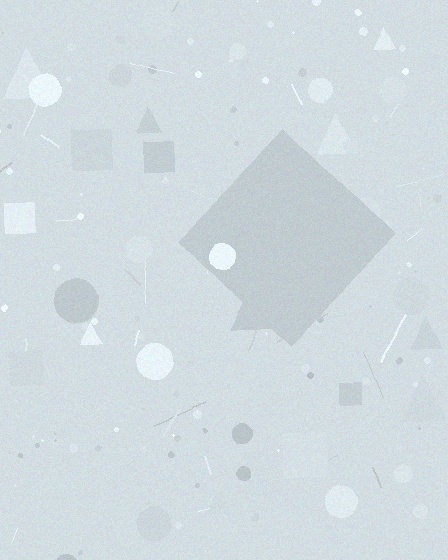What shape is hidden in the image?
A diamond is hidden in the image.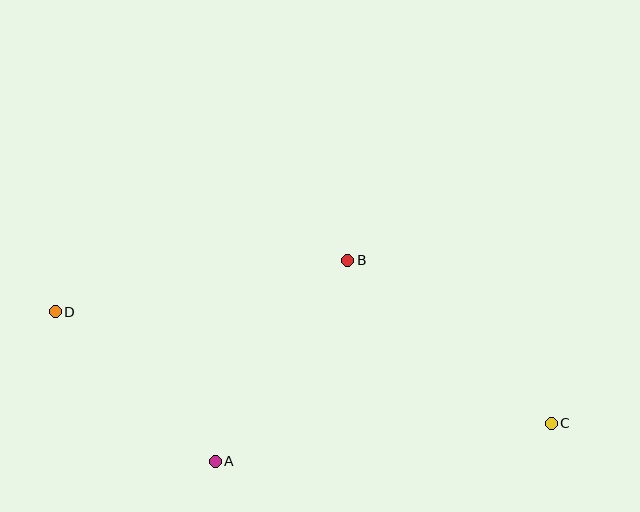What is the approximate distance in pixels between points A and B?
The distance between A and B is approximately 241 pixels.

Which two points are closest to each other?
Points A and D are closest to each other.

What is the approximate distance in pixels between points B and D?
The distance between B and D is approximately 297 pixels.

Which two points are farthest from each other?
Points C and D are farthest from each other.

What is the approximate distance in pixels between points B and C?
The distance between B and C is approximately 261 pixels.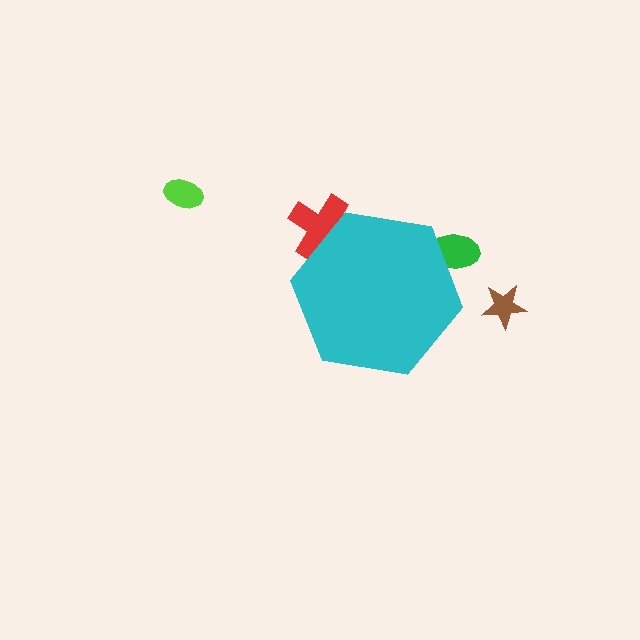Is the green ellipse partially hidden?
Yes, the green ellipse is partially hidden behind the cyan hexagon.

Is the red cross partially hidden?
Yes, the red cross is partially hidden behind the cyan hexagon.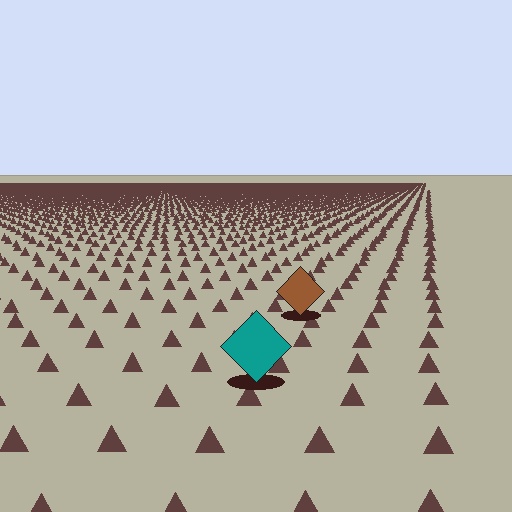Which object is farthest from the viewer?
The brown diamond is farthest from the viewer. It appears smaller and the ground texture around it is denser.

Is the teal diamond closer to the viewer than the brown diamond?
Yes. The teal diamond is closer — you can tell from the texture gradient: the ground texture is coarser near it.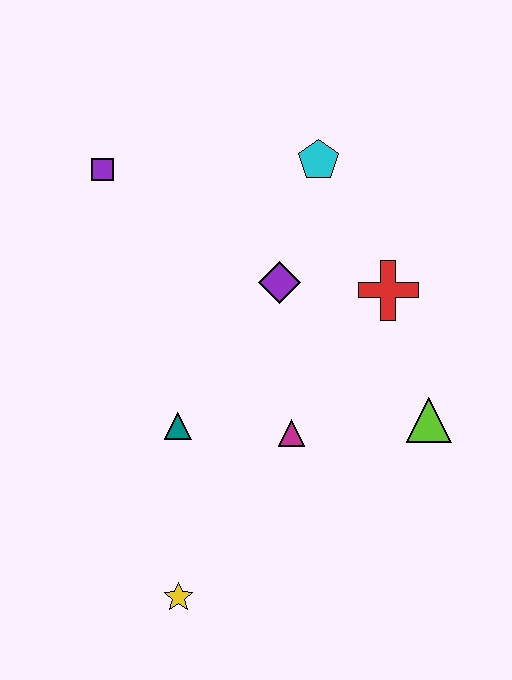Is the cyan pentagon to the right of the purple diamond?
Yes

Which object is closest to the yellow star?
The teal triangle is closest to the yellow star.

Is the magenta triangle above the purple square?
No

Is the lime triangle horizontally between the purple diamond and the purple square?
No